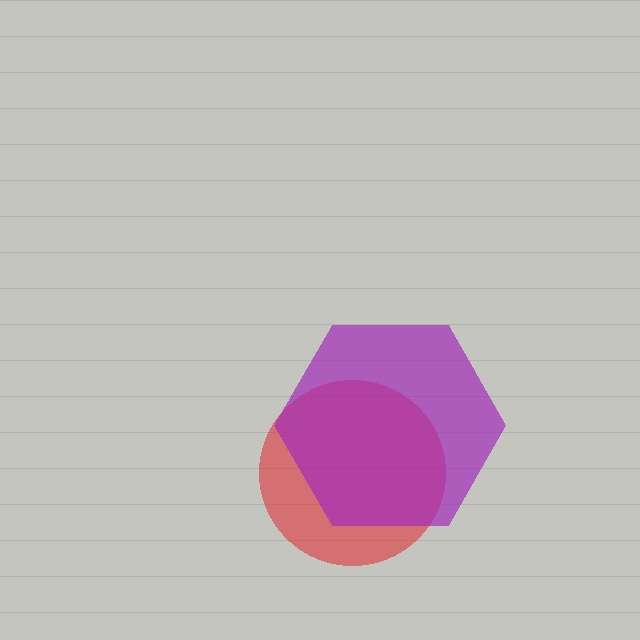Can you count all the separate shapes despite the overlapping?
Yes, there are 2 separate shapes.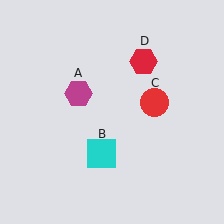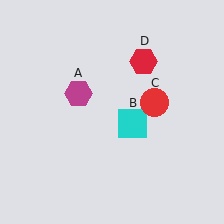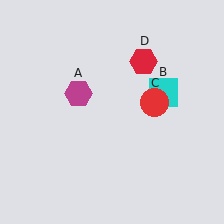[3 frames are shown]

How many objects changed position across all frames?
1 object changed position: cyan square (object B).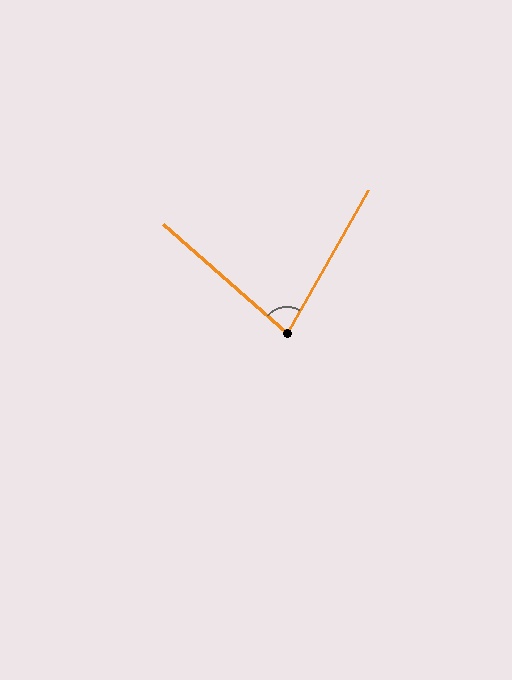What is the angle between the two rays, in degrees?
Approximately 78 degrees.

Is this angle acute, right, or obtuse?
It is acute.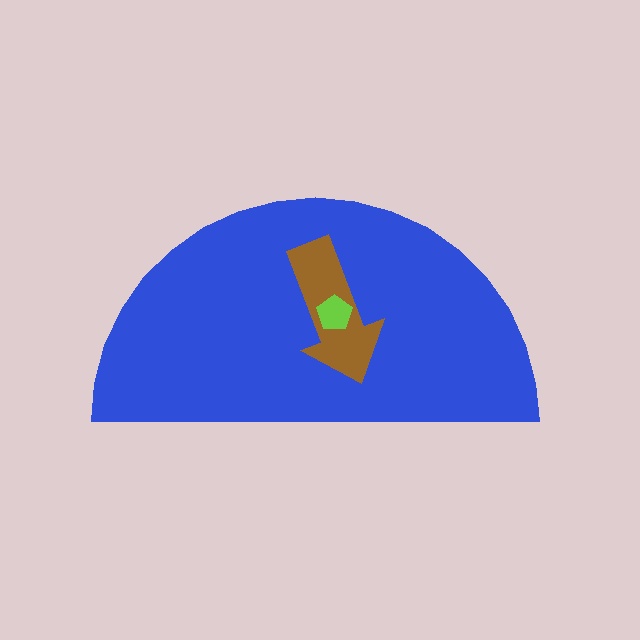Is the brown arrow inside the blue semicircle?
Yes.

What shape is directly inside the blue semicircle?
The brown arrow.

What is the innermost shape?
The lime pentagon.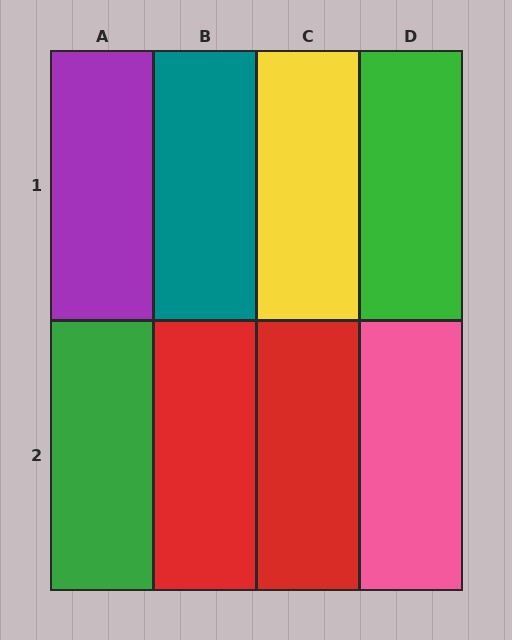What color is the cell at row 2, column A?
Green.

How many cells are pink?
1 cell is pink.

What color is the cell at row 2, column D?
Pink.